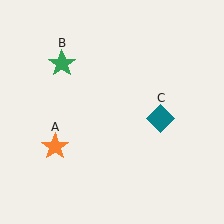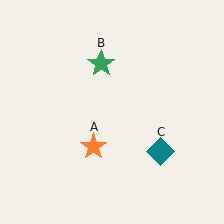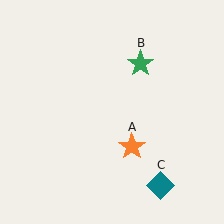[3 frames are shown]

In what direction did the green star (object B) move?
The green star (object B) moved right.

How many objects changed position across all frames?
3 objects changed position: orange star (object A), green star (object B), teal diamond (object C).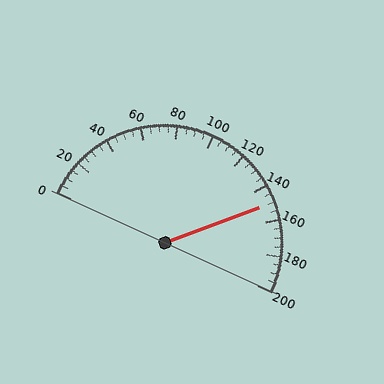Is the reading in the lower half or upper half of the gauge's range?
The reading is in the upper half of the range (0 to 200).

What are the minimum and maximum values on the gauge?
The gauge ranges from 0 to 200.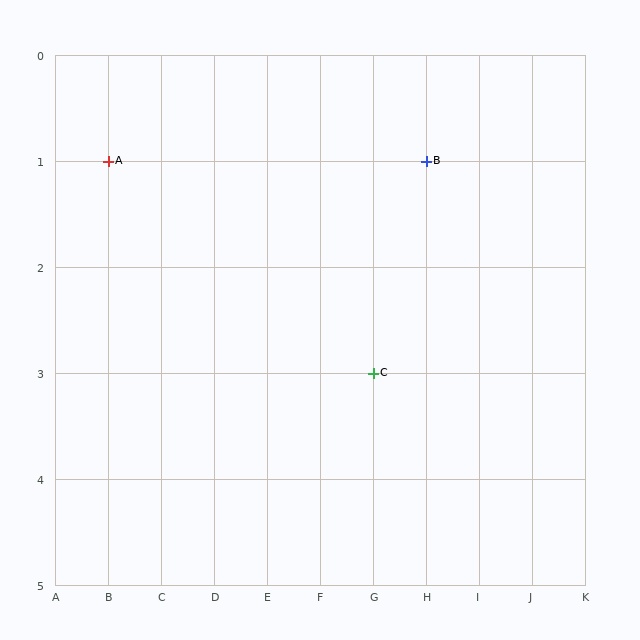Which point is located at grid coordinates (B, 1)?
Point A is at (B, 1).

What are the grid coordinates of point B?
Point B is at grid coordinates (H, 1).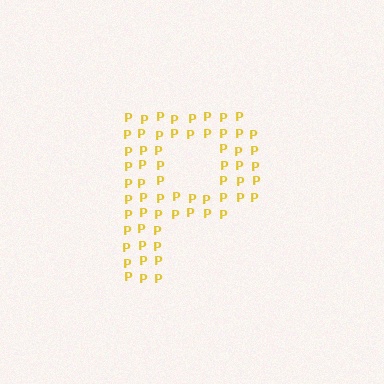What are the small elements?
The small elements are letter P's.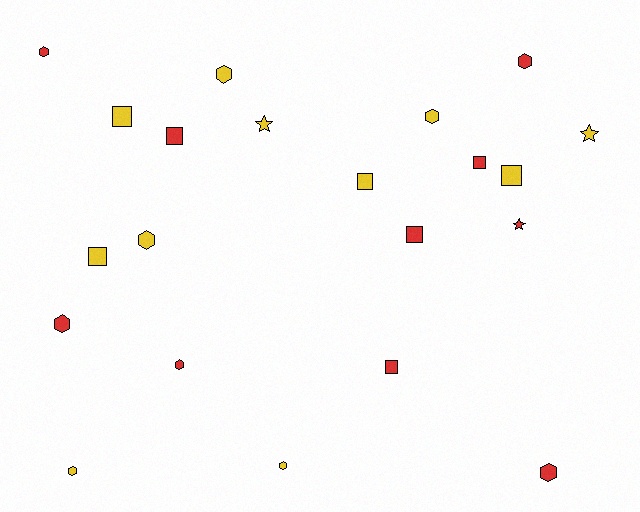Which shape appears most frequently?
Hexagon, with 10 objects.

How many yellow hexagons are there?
There are 5 yellow hexagons.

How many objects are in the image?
There are 21 objects.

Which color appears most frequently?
Yellow, with 11 objects.